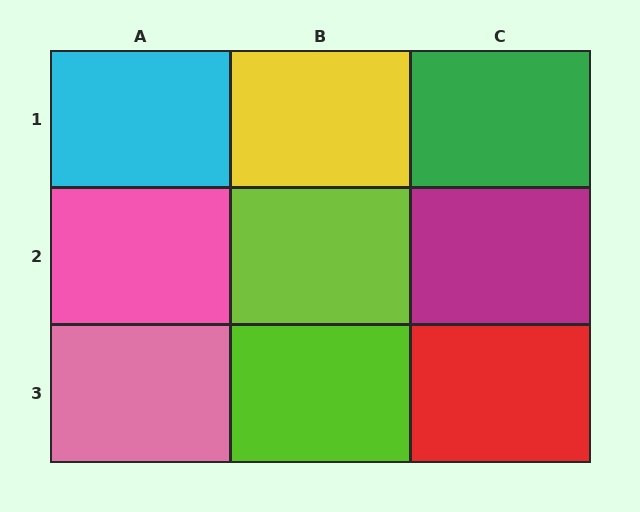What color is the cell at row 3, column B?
Lime.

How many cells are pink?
2 cells are pink.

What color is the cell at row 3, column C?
Red.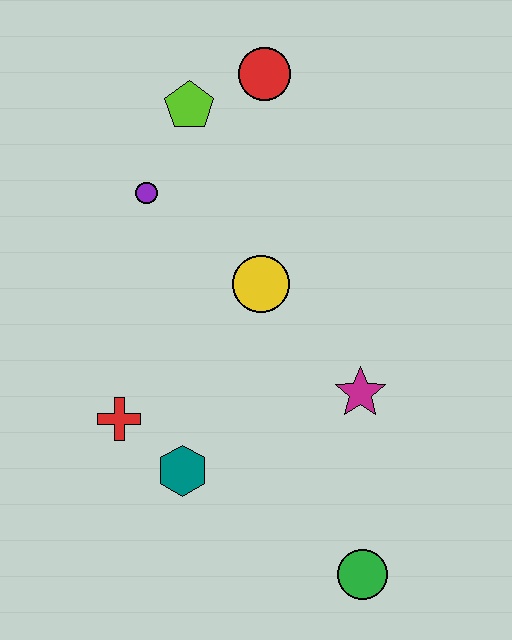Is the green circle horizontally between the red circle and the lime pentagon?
No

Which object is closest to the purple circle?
The lime pentagon is closest to the purple circle.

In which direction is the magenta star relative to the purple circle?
The magenta star is to the right of the purple circle.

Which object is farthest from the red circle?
The green circle is farthest from the red circle.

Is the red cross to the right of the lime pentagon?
No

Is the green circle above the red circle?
No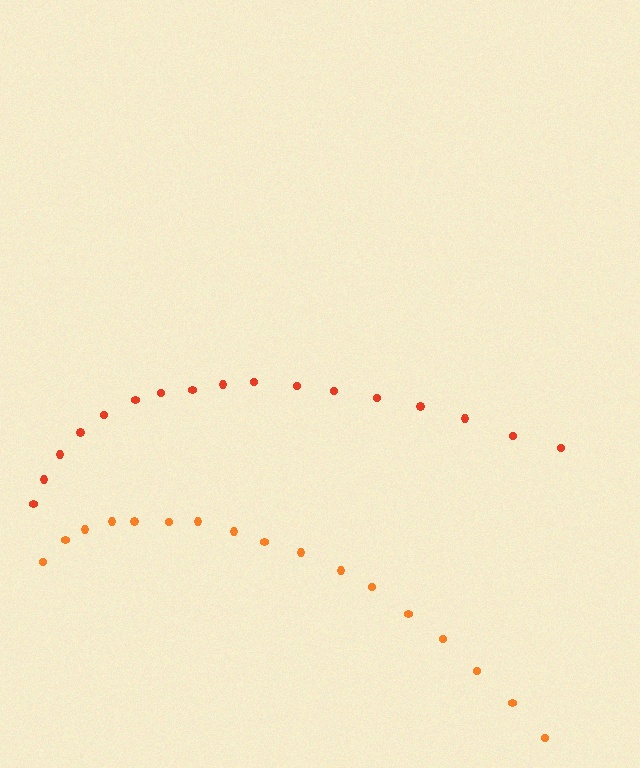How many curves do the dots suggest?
There are 2 distinct paths.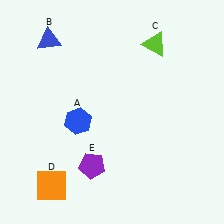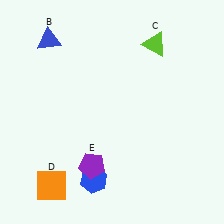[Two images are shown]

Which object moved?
The blue hexagon (A) moved down.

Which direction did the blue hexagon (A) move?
The blue hexagon (A) moved down.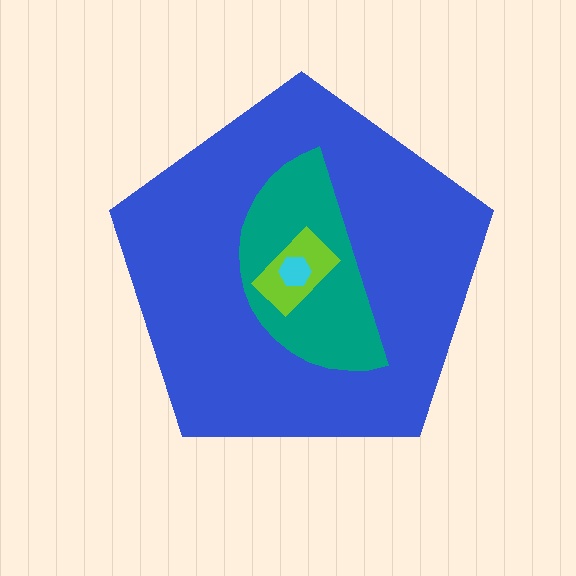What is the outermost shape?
The blue pentagon.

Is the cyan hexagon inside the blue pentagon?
Yes.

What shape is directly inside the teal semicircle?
The lime rectangle.